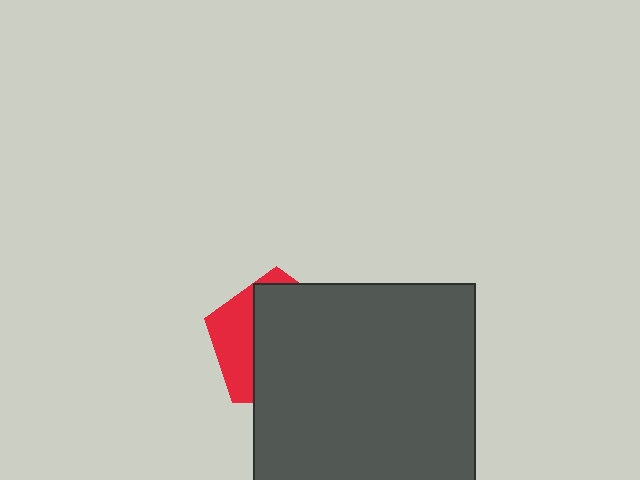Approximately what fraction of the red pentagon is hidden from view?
Roughly 69% of the red pentagon is hidden behind the dark gray square.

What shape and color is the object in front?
The object in front is a dark gray square.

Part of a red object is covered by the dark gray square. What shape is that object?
It is a pentagon.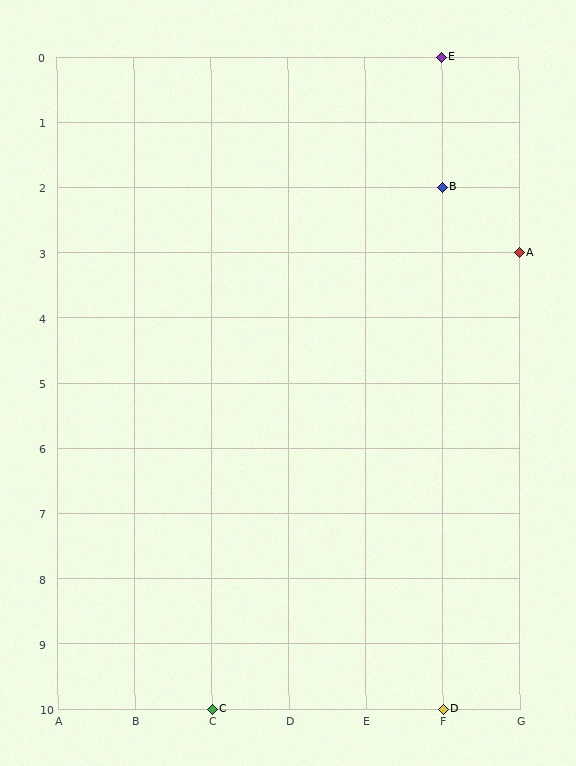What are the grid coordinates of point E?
Point E is at grid coordinates (F, 0).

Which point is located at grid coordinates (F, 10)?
Point D is at (F, 10).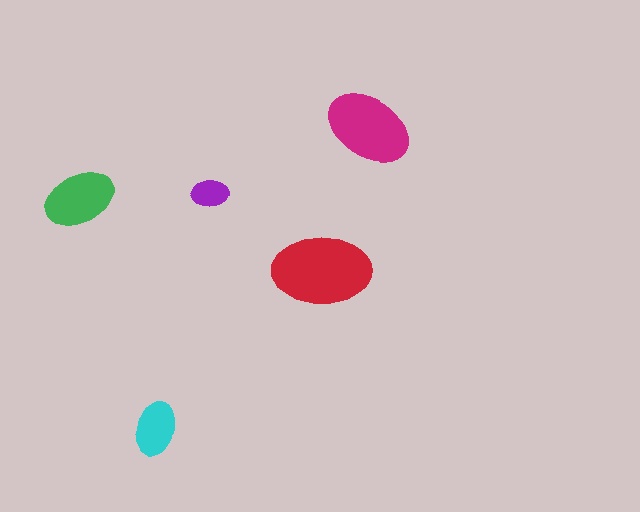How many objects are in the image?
There are 5 objects in the image.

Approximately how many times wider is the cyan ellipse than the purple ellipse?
About 1.5 times wider.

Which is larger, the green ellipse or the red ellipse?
The red one.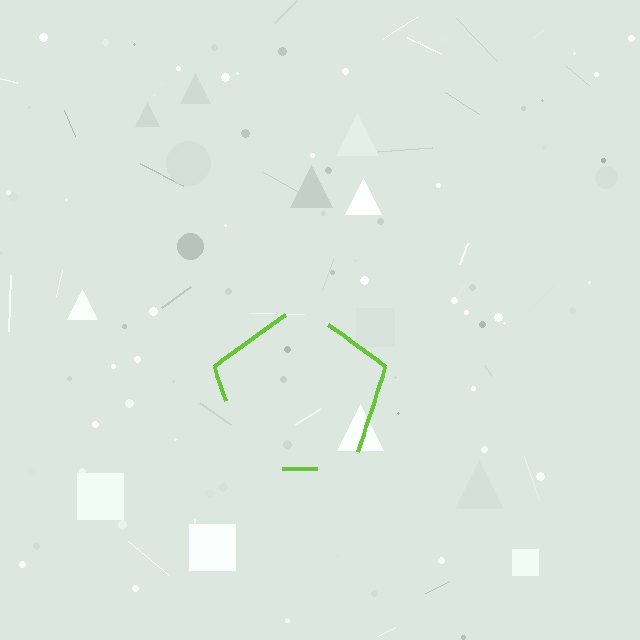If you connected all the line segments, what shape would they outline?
They would outline a pentagon.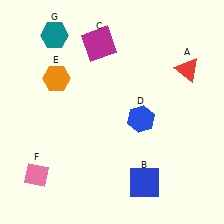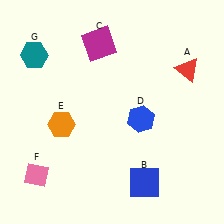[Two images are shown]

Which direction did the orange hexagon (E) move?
The orange hexagon (E) moved down.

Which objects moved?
The objects that moved are: the orange hexagon (E), the teal hexagon (G).